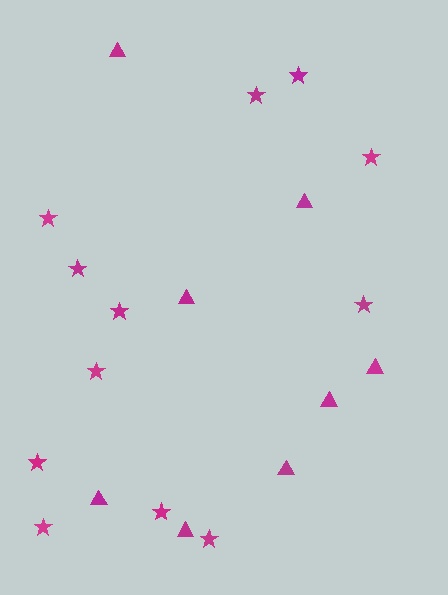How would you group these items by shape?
There are 2 groups: one group of stars (12) and one group of triangles (8).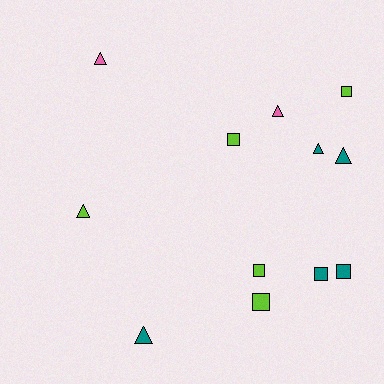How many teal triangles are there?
There are 3 teal triangles.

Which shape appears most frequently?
Square, with 6 objects.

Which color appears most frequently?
Teal, with 5 objects.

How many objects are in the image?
There are 12 objects.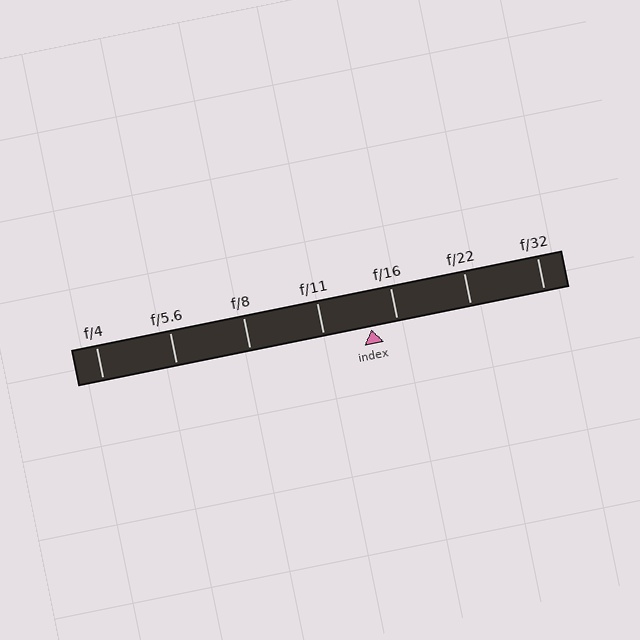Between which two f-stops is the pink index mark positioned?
The index mark is between f/11 and f/16.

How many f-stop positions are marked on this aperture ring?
There are 7 f-stop positions marked.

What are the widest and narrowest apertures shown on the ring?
The widest aperture shown is f/4 and the narrowest is f/32.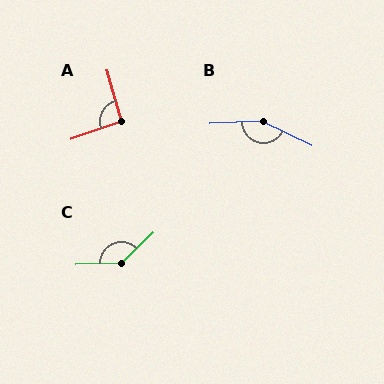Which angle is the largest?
B, at approximately 151 degrees.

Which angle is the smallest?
A, at approximately 93 degrees.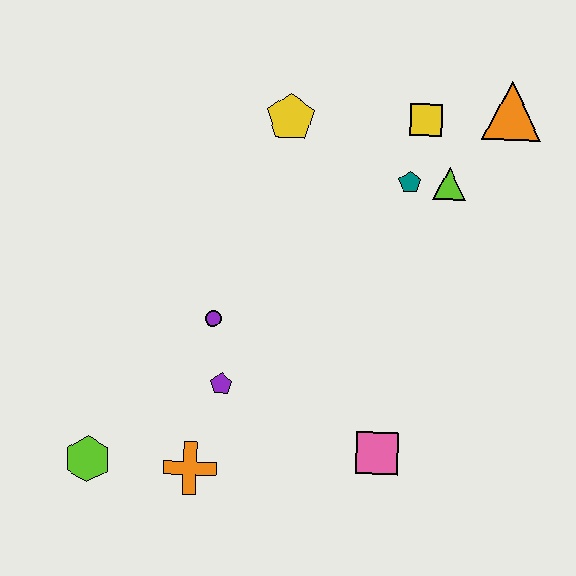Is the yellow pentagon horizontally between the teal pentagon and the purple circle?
Yes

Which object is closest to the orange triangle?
The yellow square is closest to the orange triangle.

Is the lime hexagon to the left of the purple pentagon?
Yes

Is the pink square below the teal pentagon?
Yes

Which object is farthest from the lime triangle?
The lime hexagon is farthest from the lime triangle.